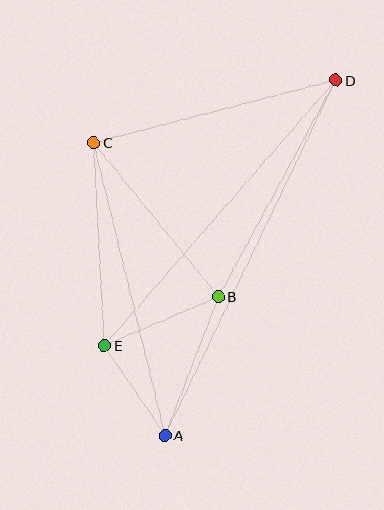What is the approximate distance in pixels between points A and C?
The distance between A and C is approximately 301 pixels.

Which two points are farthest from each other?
Points A and D are farthest from each other.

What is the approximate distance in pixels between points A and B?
The distance between A and B is approximately 149 pixels.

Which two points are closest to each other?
Points A and E are closest to each other.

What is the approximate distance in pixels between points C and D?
The distance between C and D is approximately 250 pixels.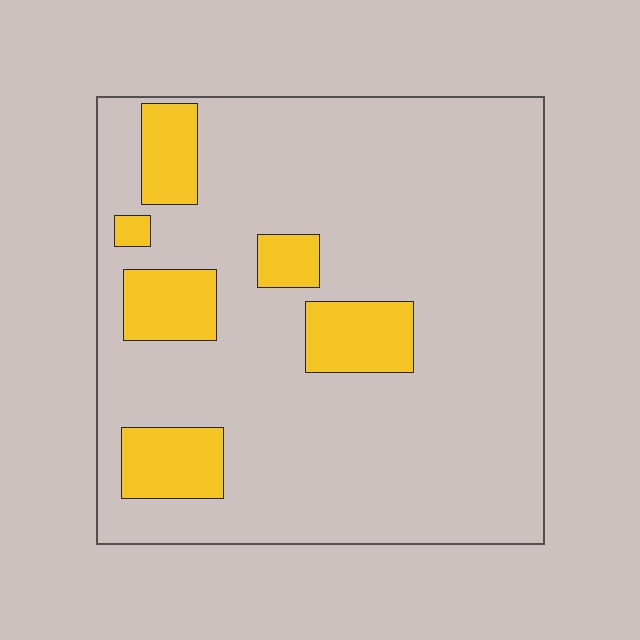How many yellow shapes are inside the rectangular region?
6.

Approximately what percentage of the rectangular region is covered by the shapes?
Approximately 15%.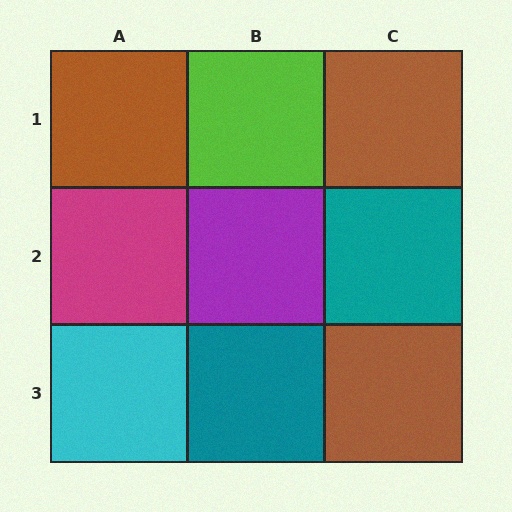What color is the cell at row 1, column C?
Brown.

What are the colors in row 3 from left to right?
Cyan, teal, brown.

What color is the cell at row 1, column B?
Lime.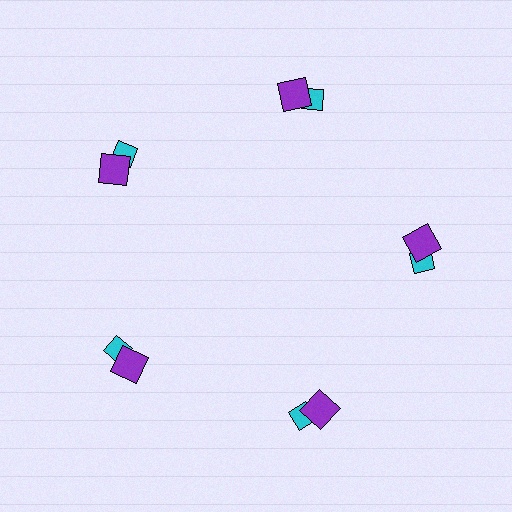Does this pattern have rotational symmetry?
Yes, this pattern has 5-fold rotational symmetry. It looks the same after rotating 72 degrees around the center.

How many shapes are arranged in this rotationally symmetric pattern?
There are 10 shapes, arranged in 5 groups of 2.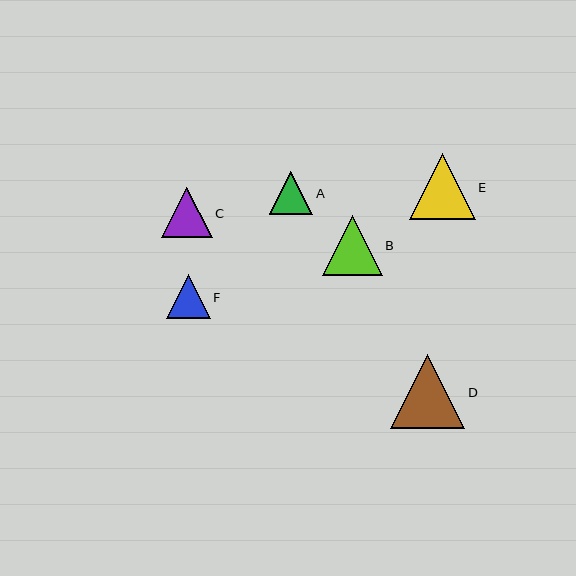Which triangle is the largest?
Triangle D is the largest with a size of approximately 75 pixels.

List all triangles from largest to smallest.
From largest to smallest: D, E, B, C, F, A.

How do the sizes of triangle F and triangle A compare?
Triangle F and triangle A are approximately the same size.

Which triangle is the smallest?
Triangle A is the smallest with a size of approximately 43 pixels.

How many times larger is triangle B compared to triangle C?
Triangle B is approximately 1.2 times the size of triangle C.